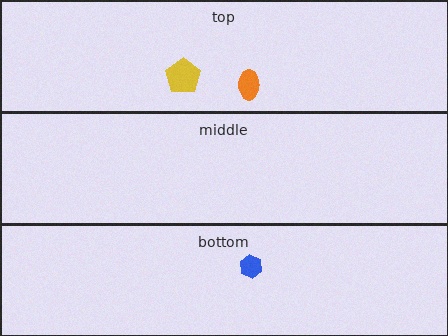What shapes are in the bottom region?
The blue hexagon.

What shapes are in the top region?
The yellow pentagon, the orange ellipse.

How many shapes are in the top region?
2.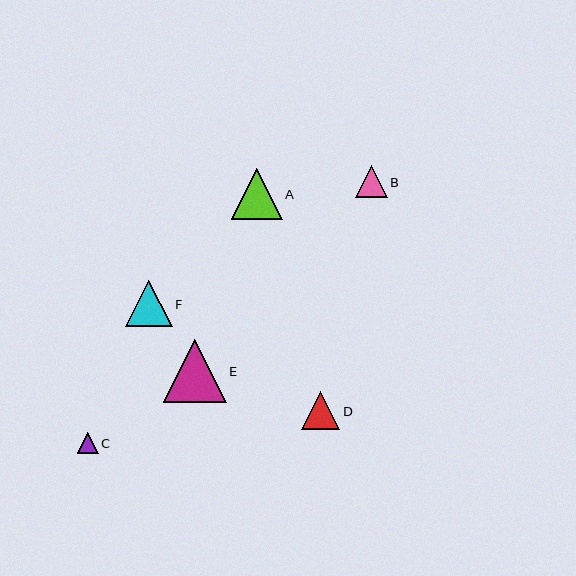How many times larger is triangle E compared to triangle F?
Triangle E is approximately 1.3 times the size of triangle F.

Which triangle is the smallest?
Triangle C is the smallest with a size of approximately 21 pixels.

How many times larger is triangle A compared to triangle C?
Triangle A is approximately 2.4 times the size of triangle C.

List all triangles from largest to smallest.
From largest to smallest: E, A, F, D, B, C.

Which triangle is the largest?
Triangle E is the largest with a size of approximately 63 pixels.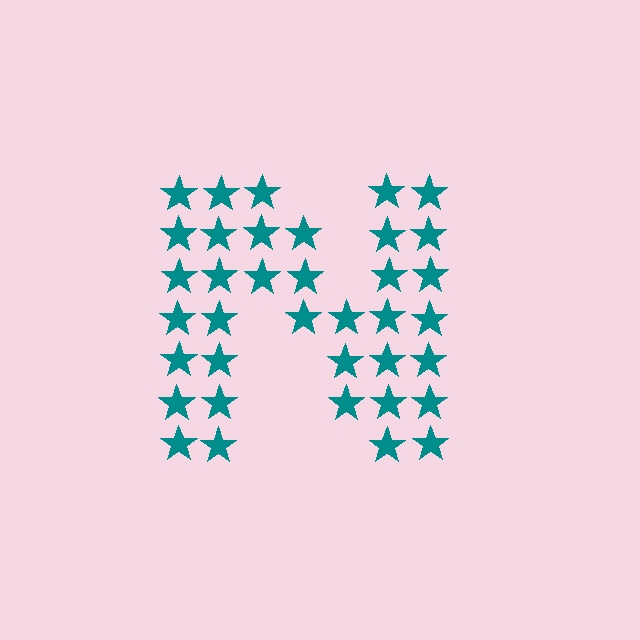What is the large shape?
The large shape is the letter N.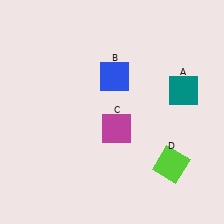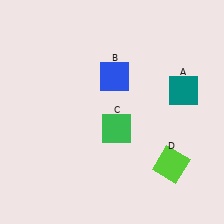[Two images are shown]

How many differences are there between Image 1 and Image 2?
There is 1 difference between the two images.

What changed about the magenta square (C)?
In Image 1, C is magenta. In Image 2, it changed to green.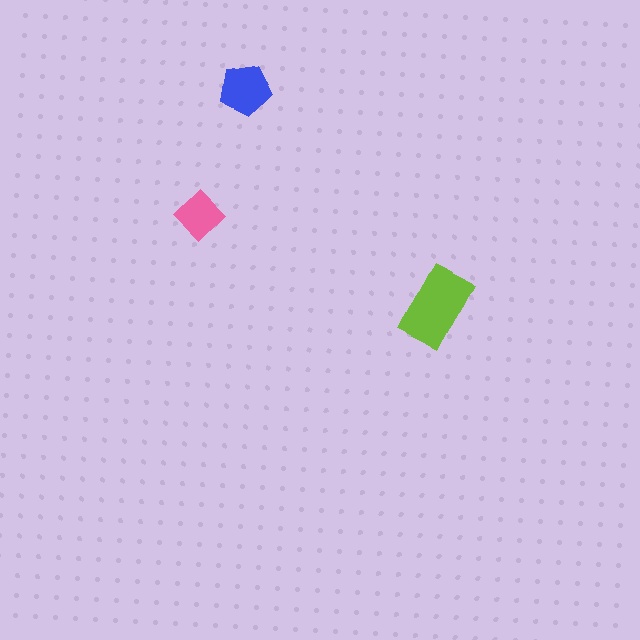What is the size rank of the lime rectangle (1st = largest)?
1st.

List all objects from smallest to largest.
The pink diamond, the blue pentagon, the lime rectangle.